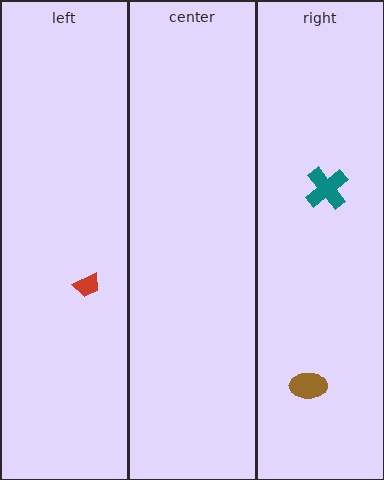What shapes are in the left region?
The red trapezoid.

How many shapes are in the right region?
2.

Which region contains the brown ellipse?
The right region.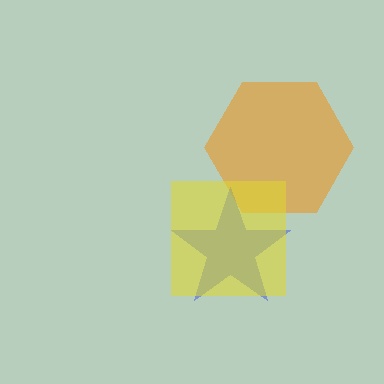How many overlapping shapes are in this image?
There are 3 overlapping shapes in the image.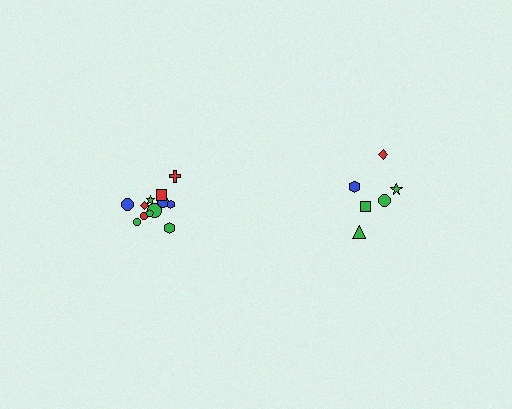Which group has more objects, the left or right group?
The left group.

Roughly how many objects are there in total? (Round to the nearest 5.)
Roughly 20 objects in total.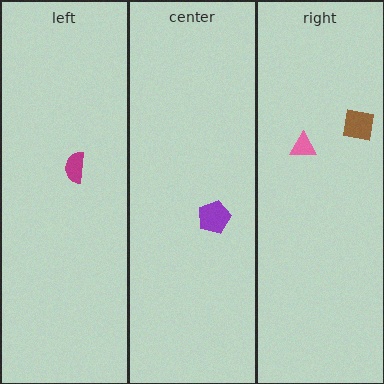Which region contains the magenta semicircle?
The left region.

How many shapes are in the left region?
1.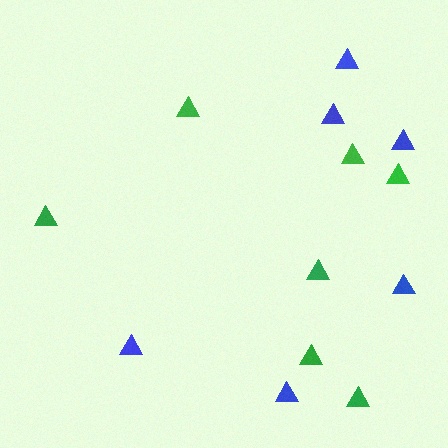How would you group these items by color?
There are 2 groups: one group of green triangles (7) and one group of blue triangles (6).